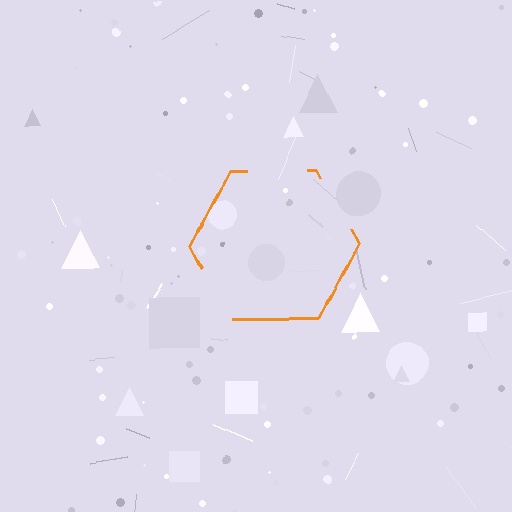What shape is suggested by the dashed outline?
The dashed outline suggests a hexagon.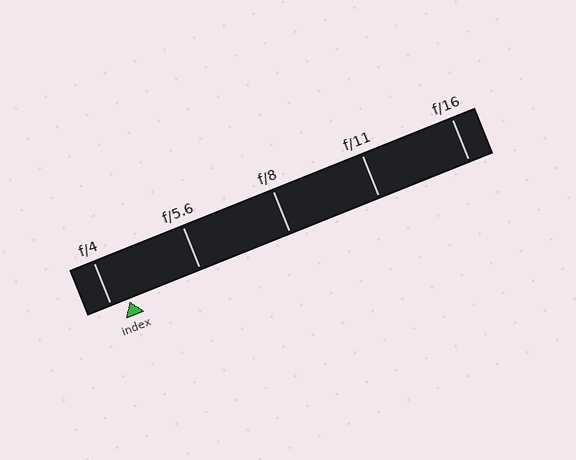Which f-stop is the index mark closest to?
The index mark is closest to f/4.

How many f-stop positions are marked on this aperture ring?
There are 5 f-stop positions marked.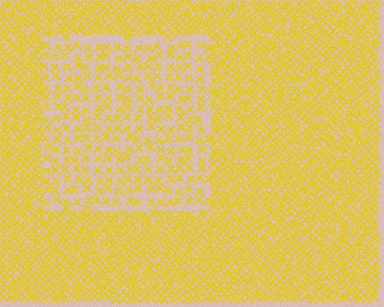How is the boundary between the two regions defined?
The boundary is defined by a change in element density (approximately 2.1x ratio). All elements are the same color, size, and shape.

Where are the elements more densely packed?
The elements are more densely packed outside the rectangle boundary.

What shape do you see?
I see a rectangle.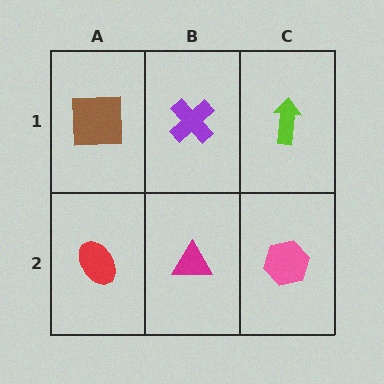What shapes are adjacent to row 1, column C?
A pink hexagon (row 2, column C), a purple cross (row 1, column B).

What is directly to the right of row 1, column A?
A purple cross.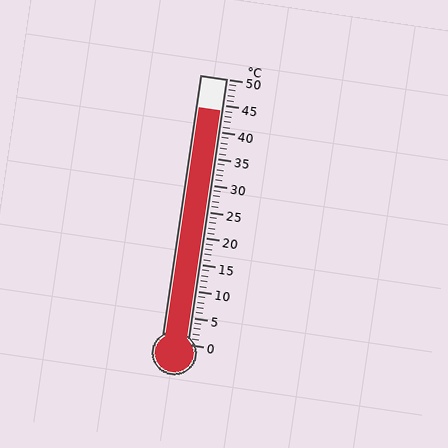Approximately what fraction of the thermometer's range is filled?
The thermometer is filled to approximately 90% of its range.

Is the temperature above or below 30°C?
The temperature is above 30°C.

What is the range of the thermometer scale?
The thermometer scale ranges from 0°C to 50°C.